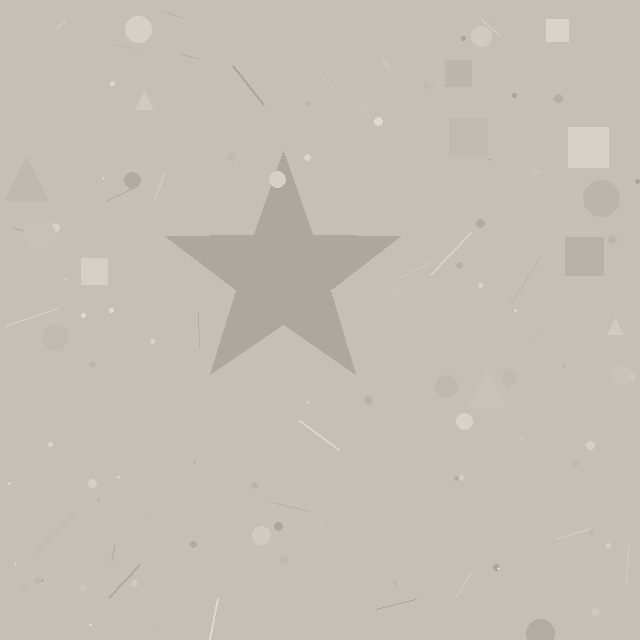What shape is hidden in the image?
A star is hidden in the image.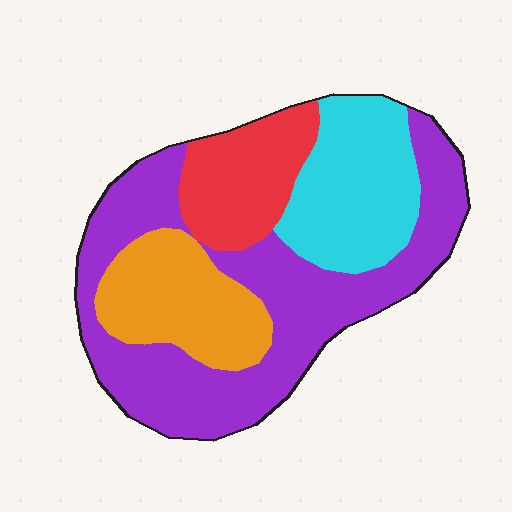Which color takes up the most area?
Purple, at roughly 45%.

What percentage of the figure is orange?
Orange covers about 20% of the figure.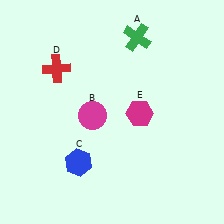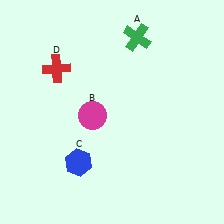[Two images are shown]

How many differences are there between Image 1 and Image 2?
There is 1 difference between the two images.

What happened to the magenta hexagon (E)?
The magenta hexagon (E) was removed in Image 2. It was in the bottom-right area of Image 1.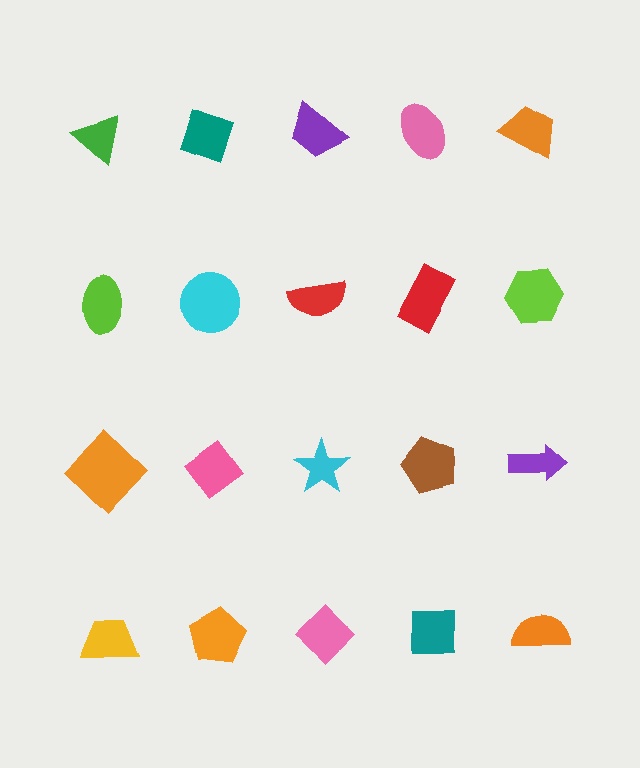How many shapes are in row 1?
5 shapes.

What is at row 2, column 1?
A lime ellipse.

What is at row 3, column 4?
A brown pentagon.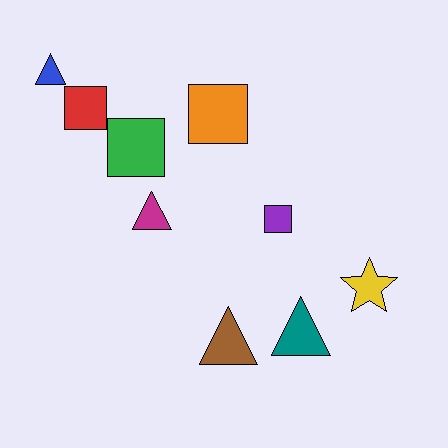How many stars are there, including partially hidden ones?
There is 1 star.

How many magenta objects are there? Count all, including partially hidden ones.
There is 1 magenta object.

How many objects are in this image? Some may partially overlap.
There are 9 objects.